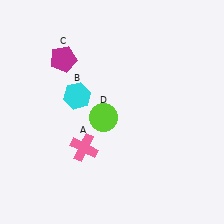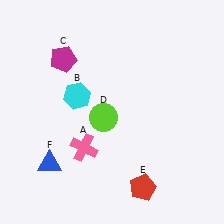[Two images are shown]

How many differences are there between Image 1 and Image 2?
There are 2 differences between the two images.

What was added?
A red pentagon (E), a blue triangle (F) were added in Image 2.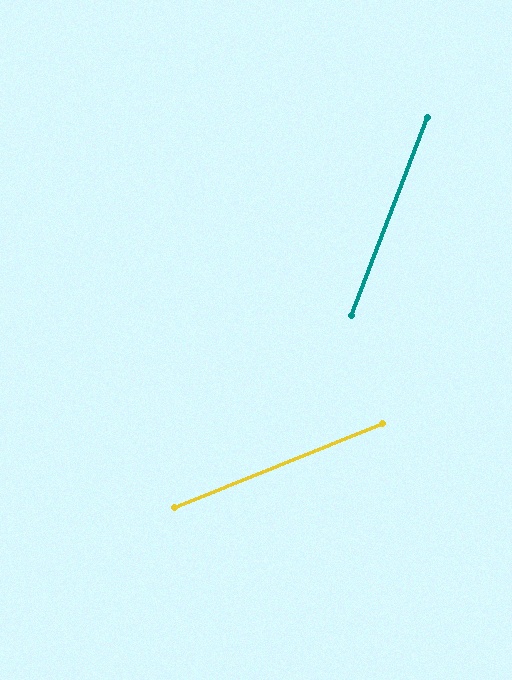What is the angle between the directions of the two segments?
Approximately 47 degrees.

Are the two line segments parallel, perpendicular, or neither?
Neither parallel nor perpendicular — they differ by about 47°.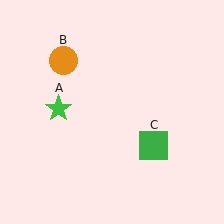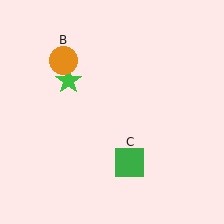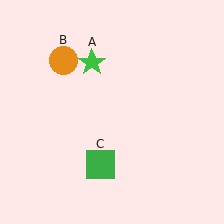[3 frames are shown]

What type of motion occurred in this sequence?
The green star (object A), green square (object C) rotated clockwise around the center of the scene.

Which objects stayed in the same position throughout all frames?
Orange circle (object B) remained stationary.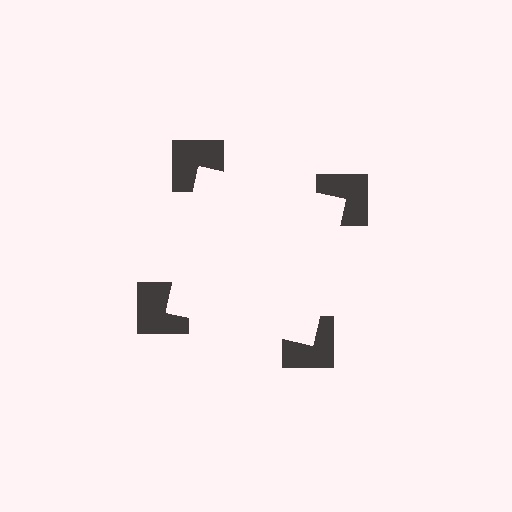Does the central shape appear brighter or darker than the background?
It typically appears slightly brighter than the background, even though no actual brightness change is drawn.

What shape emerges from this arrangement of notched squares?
An illusory square — its edges are inferred from the aligned wedge cuts in the notched squares, not physically drawn.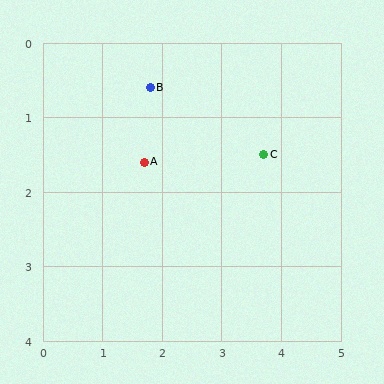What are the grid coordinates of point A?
Point A is at approximately (1.7, 1.6).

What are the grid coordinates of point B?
Point B is at approximately (1.8, 0.6).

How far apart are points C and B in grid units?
Points C and B are about 2.1 grid units apart.